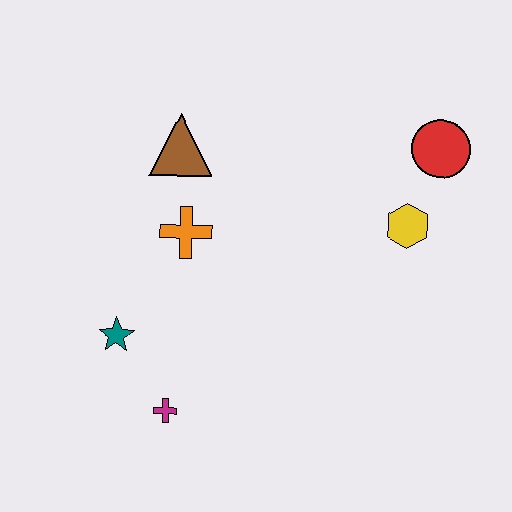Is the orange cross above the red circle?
No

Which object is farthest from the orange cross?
The red circle is farthest from the orange cross.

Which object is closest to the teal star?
The magenta cross is closest to the teal star.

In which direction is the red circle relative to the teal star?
The red circle is to the right of the teal star.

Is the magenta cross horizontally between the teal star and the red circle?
Yes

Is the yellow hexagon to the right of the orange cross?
Yes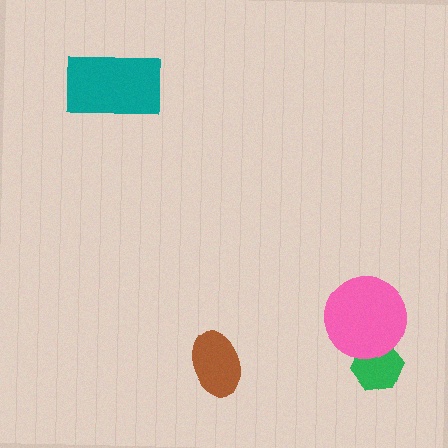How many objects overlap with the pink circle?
1 object overlaps with the pink circle.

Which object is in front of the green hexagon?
The pink circle is in front of the green hexagon.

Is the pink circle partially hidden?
No, no other shape covers it.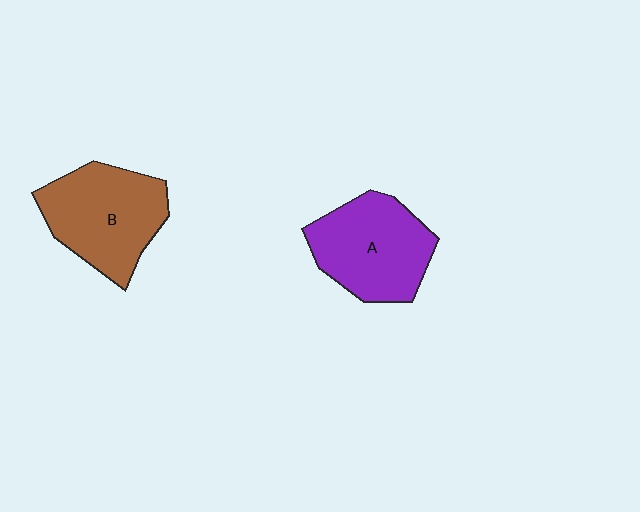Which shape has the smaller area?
Shape A (purple).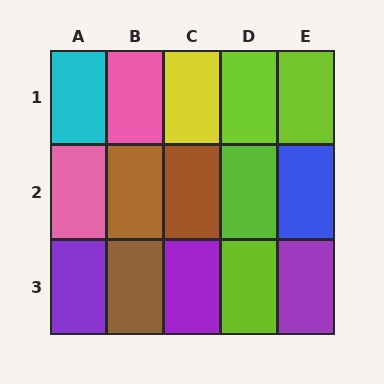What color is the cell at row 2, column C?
Brown.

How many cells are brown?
3 cells are brown.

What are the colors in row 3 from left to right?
Purple, brown, purple, lime, purple.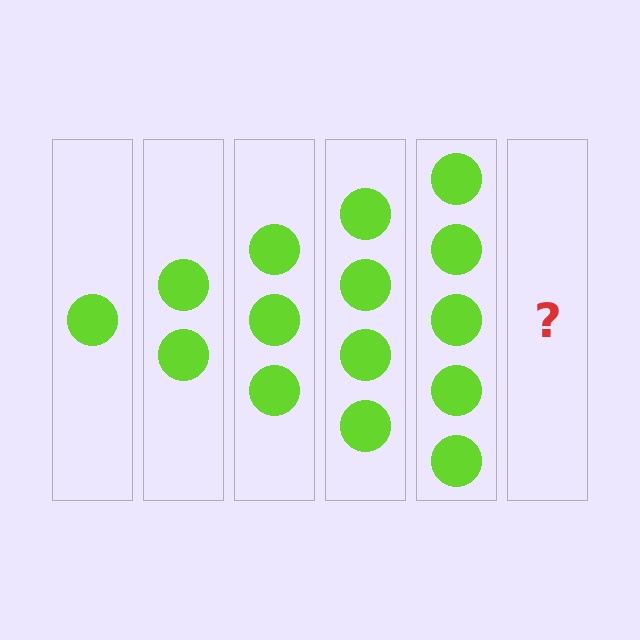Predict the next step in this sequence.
The next step is 6 circles.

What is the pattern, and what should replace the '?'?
The pattern is that each step adds one more circle. The '?' should be 6 circles.